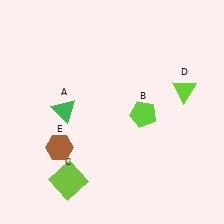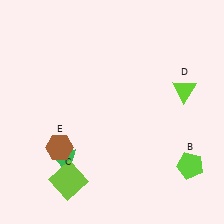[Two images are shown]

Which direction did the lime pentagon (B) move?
The lime pentagon (B) moved down.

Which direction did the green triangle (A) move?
The green triangle (A) moved down.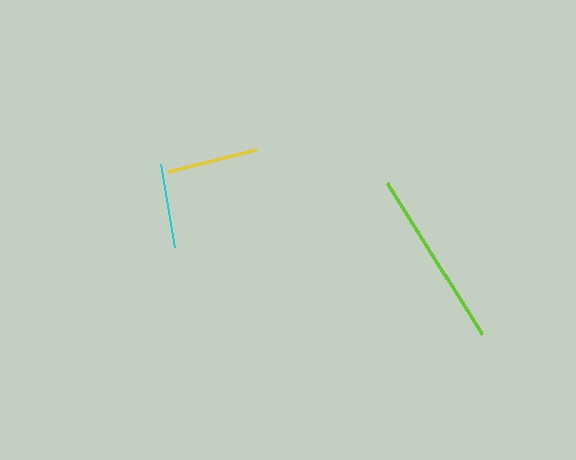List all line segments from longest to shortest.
From longest to shortest: lime, yellow, cyan.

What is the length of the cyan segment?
The cyan segment is approximately 84 pixels long.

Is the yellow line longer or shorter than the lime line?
The lime line is longer than the yellow line.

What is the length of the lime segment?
The lime segment is approximately 180 pixels long.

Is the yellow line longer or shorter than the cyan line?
The yellow line is longer than the cyan line.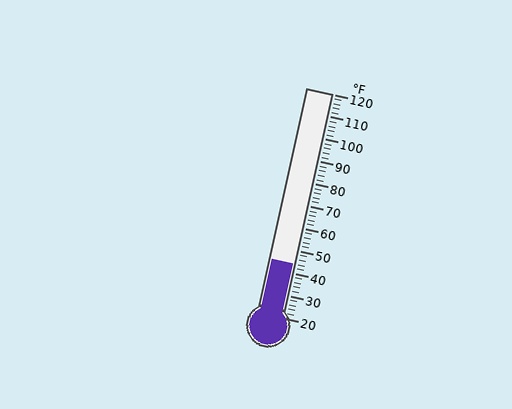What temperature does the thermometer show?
The thermometer shows approximately 44°F.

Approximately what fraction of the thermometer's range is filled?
The thermometer is filled to approximately 25% of its range.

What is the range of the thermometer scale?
The thermometer scale ranges from 20°F to 120°F.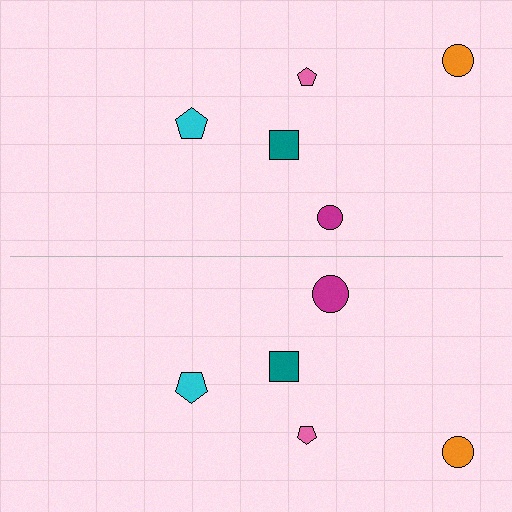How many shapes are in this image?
There are 10 shapes in this image.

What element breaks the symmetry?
The magenta circle on the bottom side has a different size than its mirror counterpart.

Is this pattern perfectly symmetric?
No, the pattern is not perfectly symmetric. The magenta circle on the bottom side has a different size than its mirror counterpart.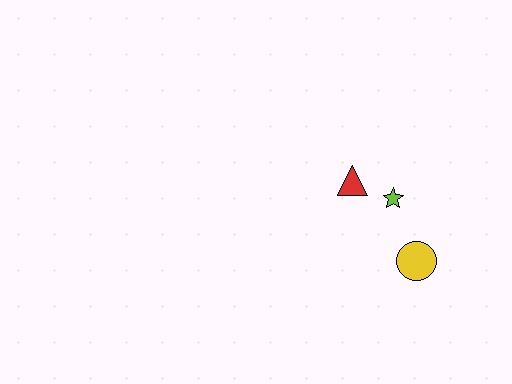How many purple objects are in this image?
There are no purple objects.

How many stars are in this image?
There is 1 star.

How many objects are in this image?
There are 3 objects.